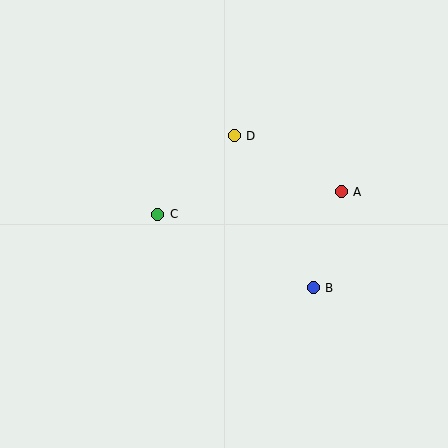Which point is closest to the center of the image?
Point C at (158, 214) is closest to the center.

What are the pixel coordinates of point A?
Point A is at (341, 192).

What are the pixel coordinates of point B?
Point B is at (313, 288).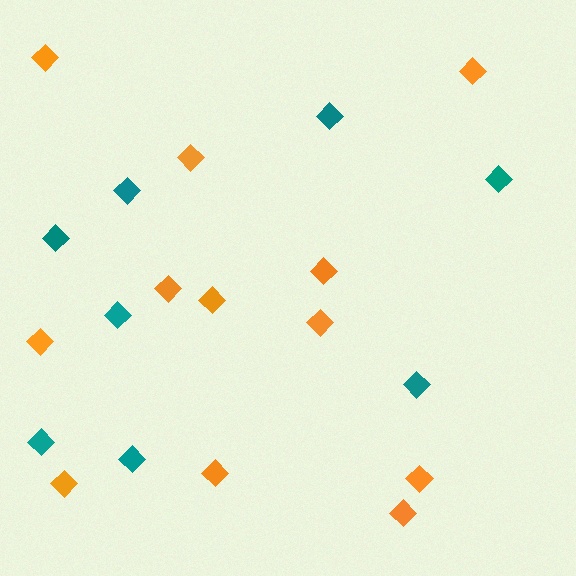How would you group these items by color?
There are 2 groups: one group of orange diamonds (12) and one group of teal diamonds (8).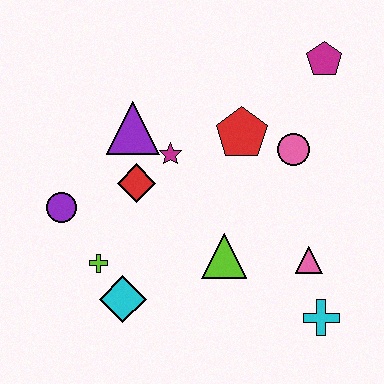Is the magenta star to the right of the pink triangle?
No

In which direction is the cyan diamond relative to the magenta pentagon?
The cyan diamond is below the magenta pentagon.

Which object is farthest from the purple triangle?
The cyan cross is farthest from the purple triangle.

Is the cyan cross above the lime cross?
No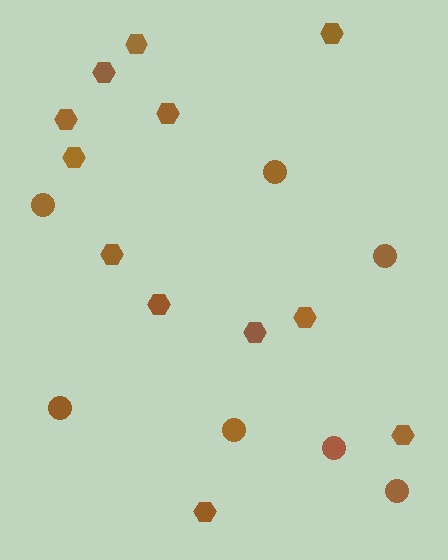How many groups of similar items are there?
There are 2 groups: one group of hexagons (12) and one group of circles (7).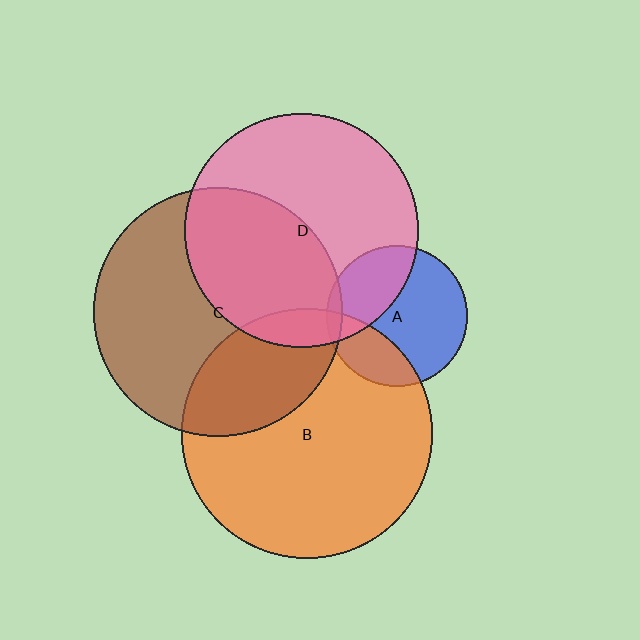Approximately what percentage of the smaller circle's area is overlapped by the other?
Approximately 25%.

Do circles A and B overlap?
Yes.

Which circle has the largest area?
Circle B (orange).